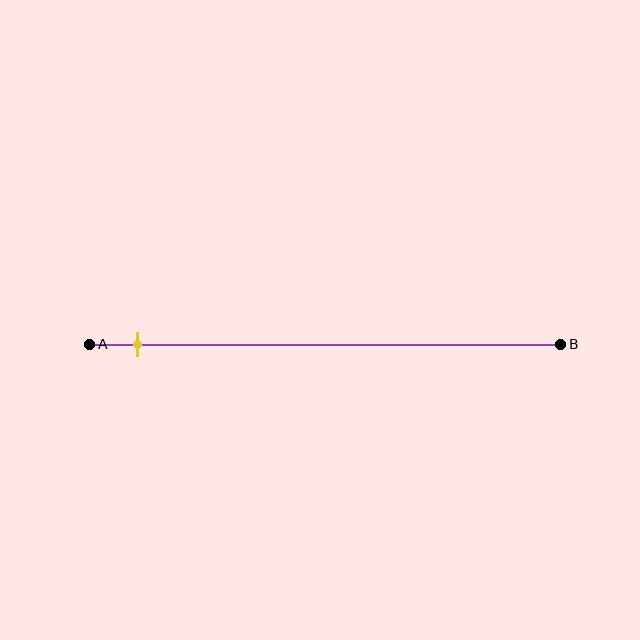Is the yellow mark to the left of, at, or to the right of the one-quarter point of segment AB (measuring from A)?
The yellow mark is to the left of the one-quarter point of segment AB.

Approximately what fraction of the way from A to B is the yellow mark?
The yellow mark is approximately 10% of the way from A to B.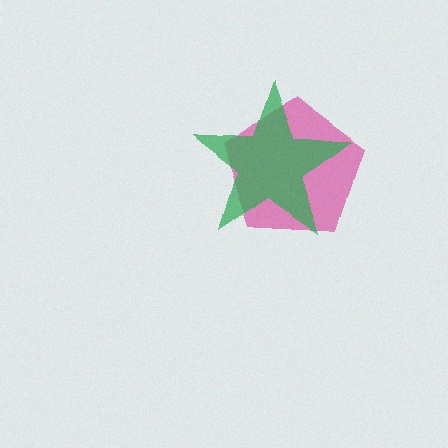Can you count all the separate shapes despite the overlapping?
Yes, there are 2 separate shapes.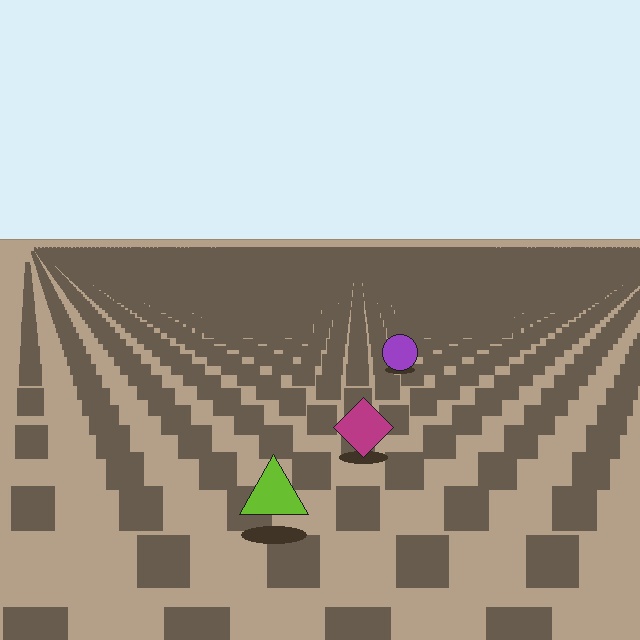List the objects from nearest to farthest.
From nearest to farthest: the lime triangle, the magenta diamond, the purple circle.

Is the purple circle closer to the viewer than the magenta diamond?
No. The magenta diamond is closer — you can tell from the texture gradient: the ground texture is coarser near it.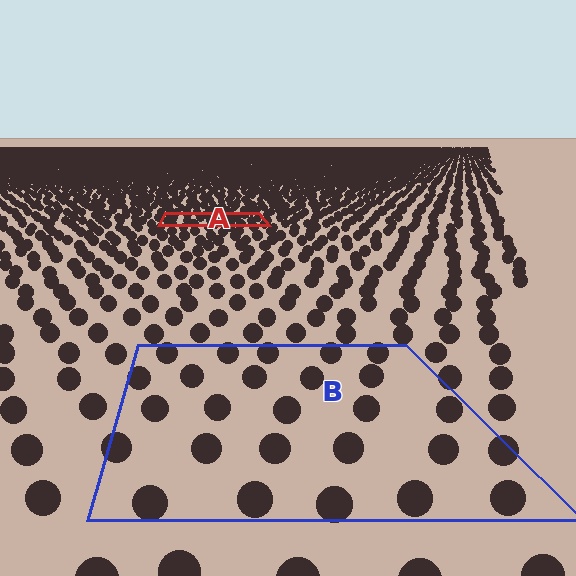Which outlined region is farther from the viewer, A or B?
Region A is farther from the viewer — the texture elements inside it appear smaller and more densely packed.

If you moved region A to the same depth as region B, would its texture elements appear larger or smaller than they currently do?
They would appear larger. At a closer depth, the same texture elements are projected at a bigger on-screen size.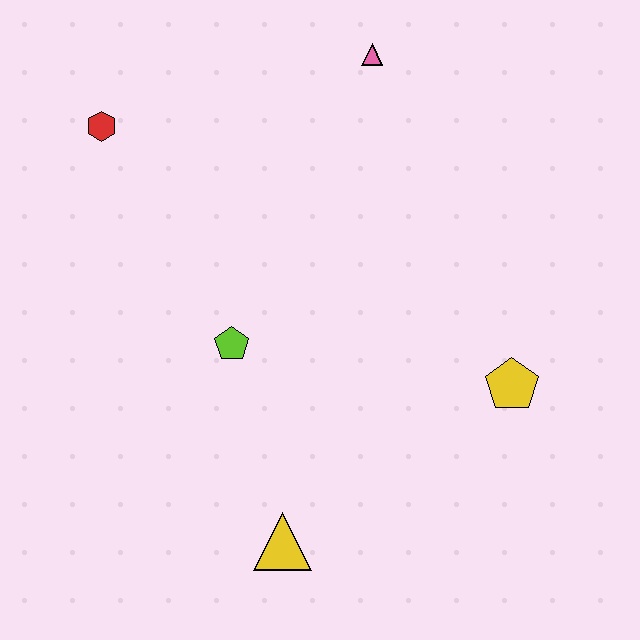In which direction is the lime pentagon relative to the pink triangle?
The lime pentagon is below the pink triangle.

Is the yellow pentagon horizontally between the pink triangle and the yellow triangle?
No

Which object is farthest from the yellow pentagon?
The red hexagon is farthest from the yellow pentagon.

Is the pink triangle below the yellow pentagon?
No